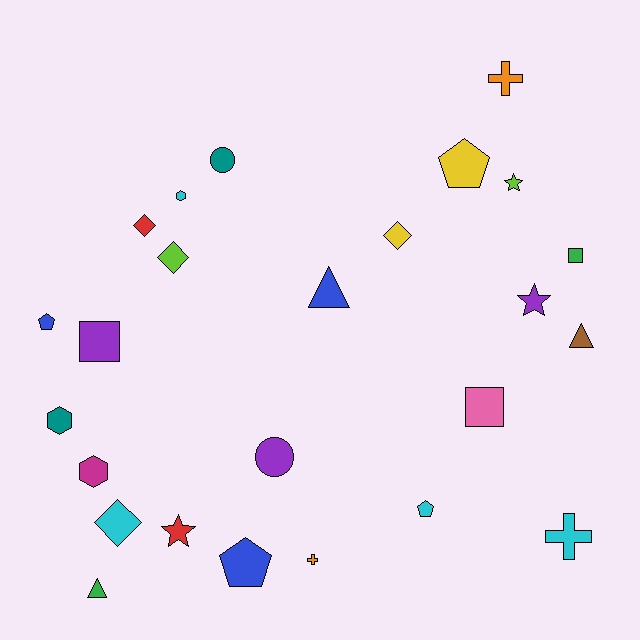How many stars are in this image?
There are 3 stars.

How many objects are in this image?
There are 25 objects.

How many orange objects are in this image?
There are 2 orange objects.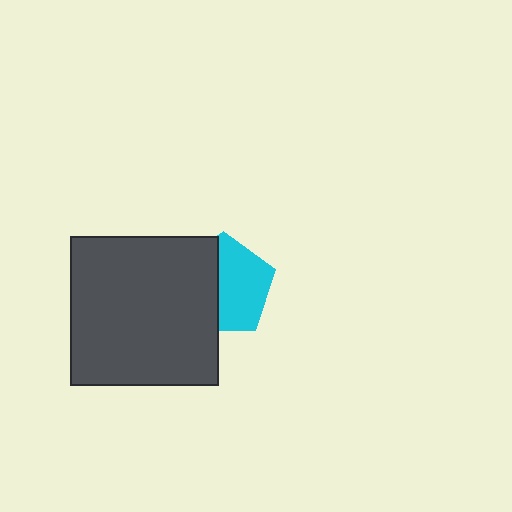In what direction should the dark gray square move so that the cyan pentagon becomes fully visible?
The dark gray square should move left. That is the shortest direction to clear the overlap and leave the cyan pentagon fully visible.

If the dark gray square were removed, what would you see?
You would see the complete cyan pentagon.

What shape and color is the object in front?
The object in front is a dark gray square.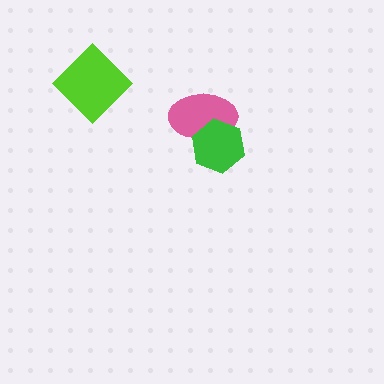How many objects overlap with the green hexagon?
1 object overlaps with the green hexagon.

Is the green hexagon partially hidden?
No, no other shape covers it.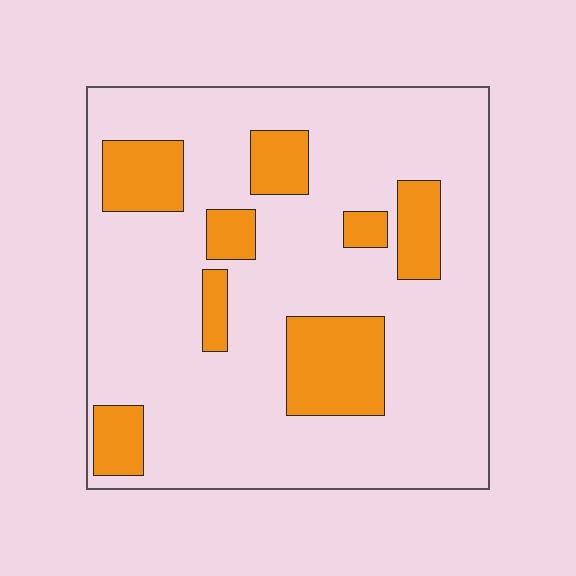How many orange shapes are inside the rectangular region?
8.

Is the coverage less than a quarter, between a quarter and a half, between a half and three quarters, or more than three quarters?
Less than a quarter.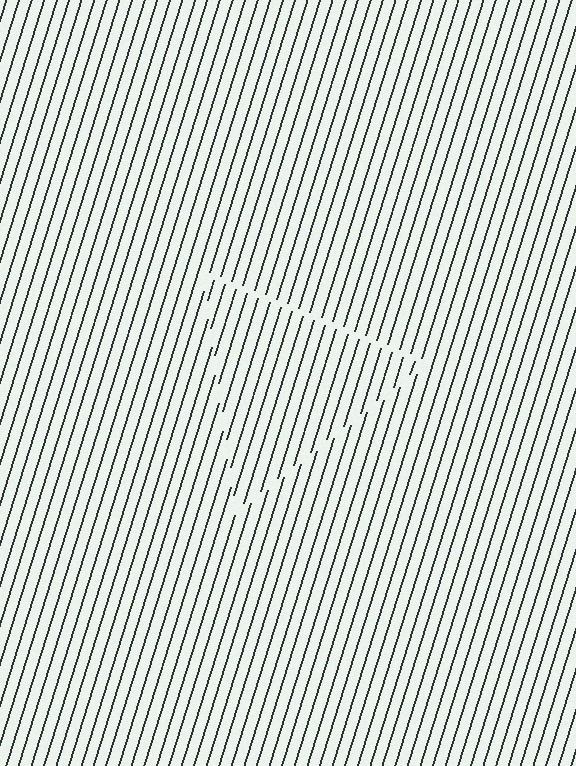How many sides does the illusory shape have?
3 sides — the line-ends trace a triangle.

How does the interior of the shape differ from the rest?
The interior of the shape contains the same grating, shifted by half a period — the contour is defined by the phase discontinuity where line-ends from the inner and outer gratings abut.